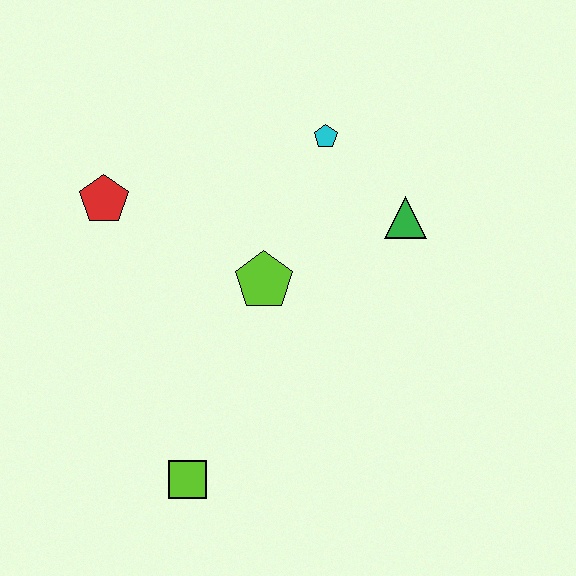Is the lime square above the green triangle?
No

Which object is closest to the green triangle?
The cyan pentagon is closest to the green triangle.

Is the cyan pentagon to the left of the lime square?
No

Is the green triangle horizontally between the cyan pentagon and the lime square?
No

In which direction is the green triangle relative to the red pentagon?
The green triangle is to the right of the red pentagon.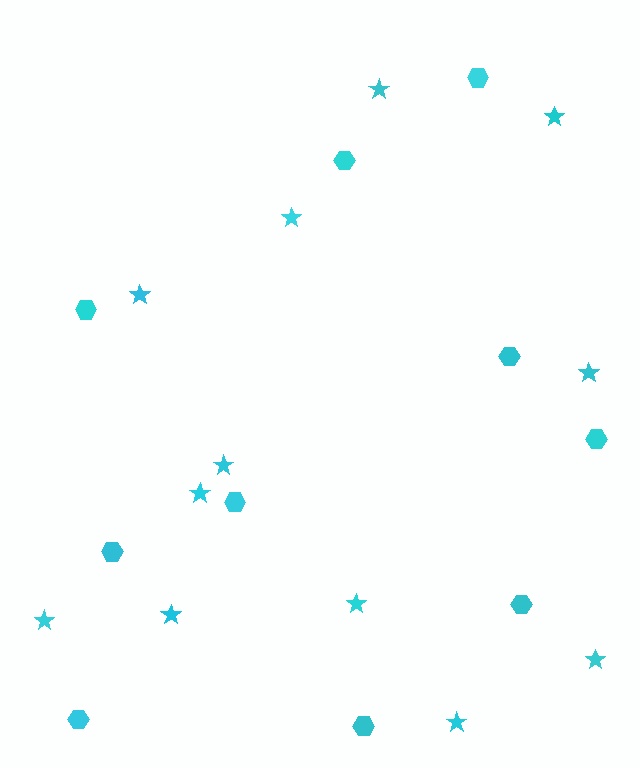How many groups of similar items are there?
There are 2 groups: one group of stars (12) and one group of hexagons (10).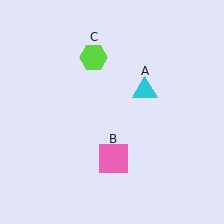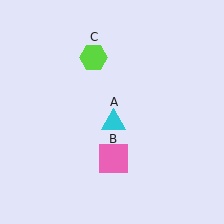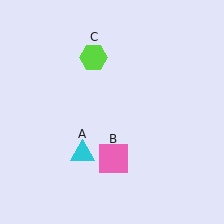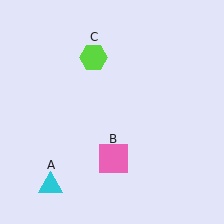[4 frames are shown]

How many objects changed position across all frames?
1 object changed position: cyan triangle (object A).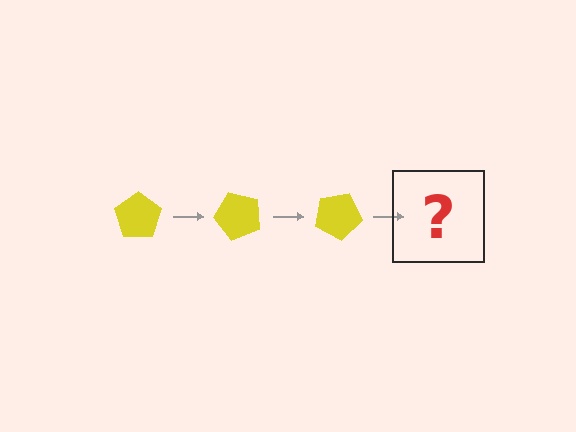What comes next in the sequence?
The next element should be a yellow pentagon rotated 150 degrees.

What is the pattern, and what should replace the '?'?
The pattern is that the pentagon rotates 50 degrees each step. The '?' should be a yellow pentagon rotated 150 degrees.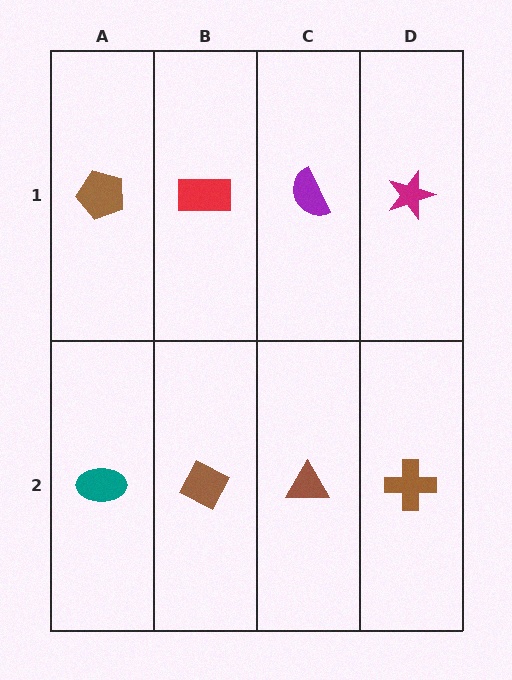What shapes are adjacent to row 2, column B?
A red rectangle (row 1, column B), a teal ellipse (row 2, column A), a brown triangle (row 2, column C).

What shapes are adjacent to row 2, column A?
A brown pentagon (row 1, column A), a brown diamond (row 2, column B).